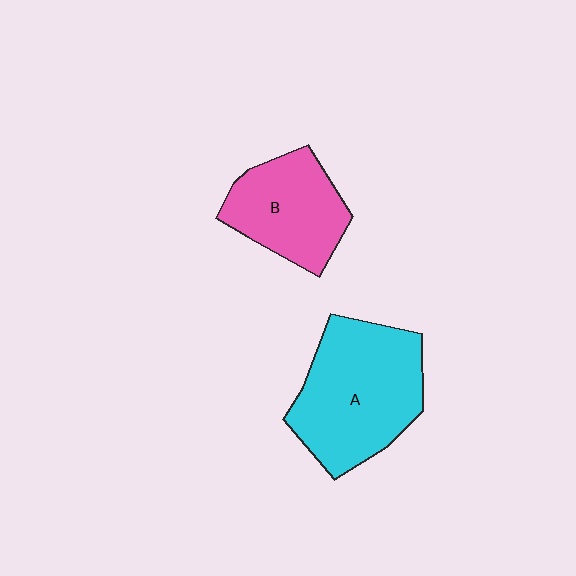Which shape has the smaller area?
Shape B (pink).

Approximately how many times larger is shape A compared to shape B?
Approximately 1.5 times.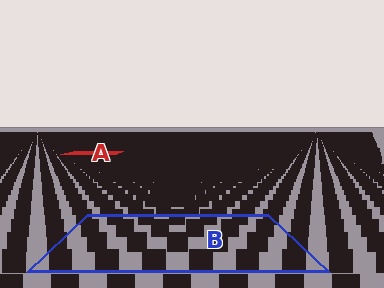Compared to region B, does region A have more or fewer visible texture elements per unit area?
Region A has more texture elements per unit area — they are packed more densely because it is farther away.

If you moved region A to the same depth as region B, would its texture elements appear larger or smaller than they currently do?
They would appear larger. At a closer depth, the same texture elements are projected at a bigger on-screen size.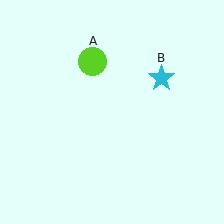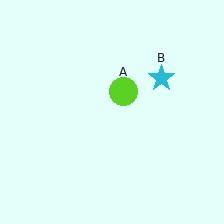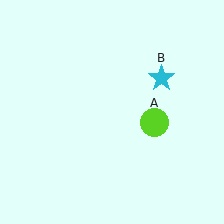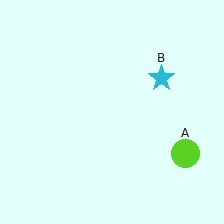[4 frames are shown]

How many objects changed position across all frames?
1 object changed position: lime circle (object A).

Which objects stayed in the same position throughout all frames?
Cyan star (object B) remained stationary.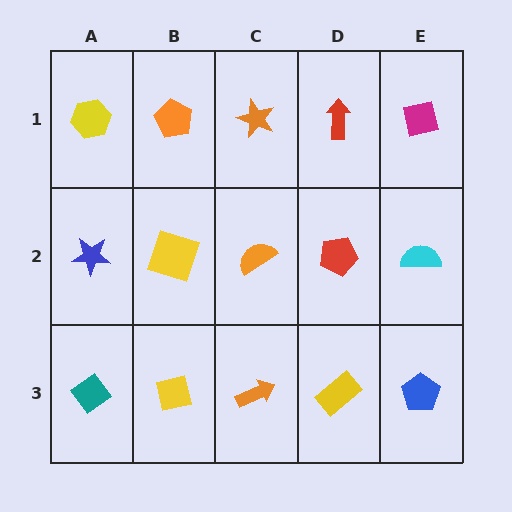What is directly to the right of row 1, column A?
An orange pentagon.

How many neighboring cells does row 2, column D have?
4.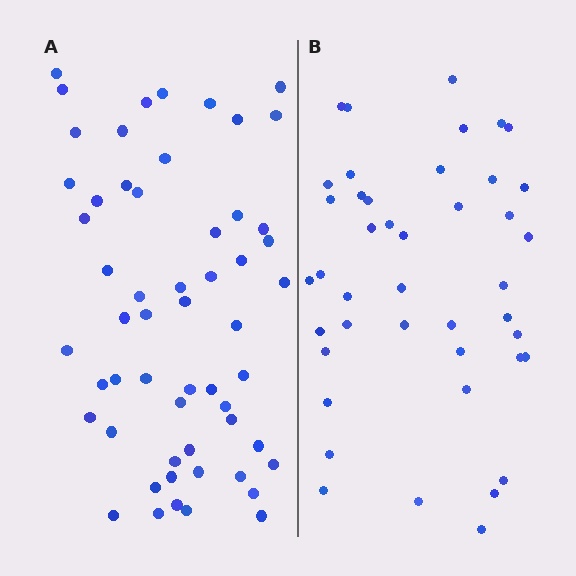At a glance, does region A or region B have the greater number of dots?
Region A (the left region) has more dots.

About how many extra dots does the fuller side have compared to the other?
Region A has approximately 15 more dots than region B.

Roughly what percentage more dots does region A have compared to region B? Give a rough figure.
About 30% more.